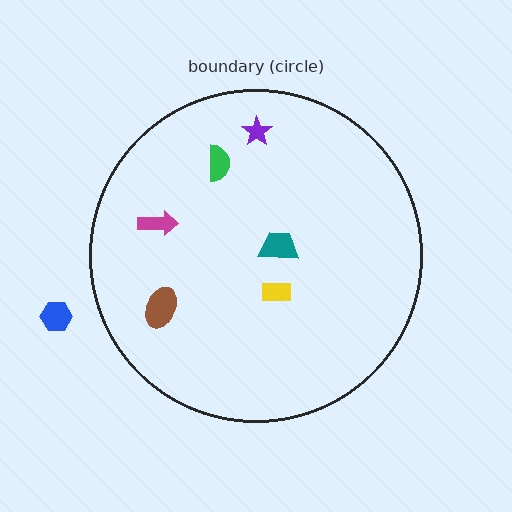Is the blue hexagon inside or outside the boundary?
Outside.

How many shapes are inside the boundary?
6 inside, 1 outside.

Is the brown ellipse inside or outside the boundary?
Inside.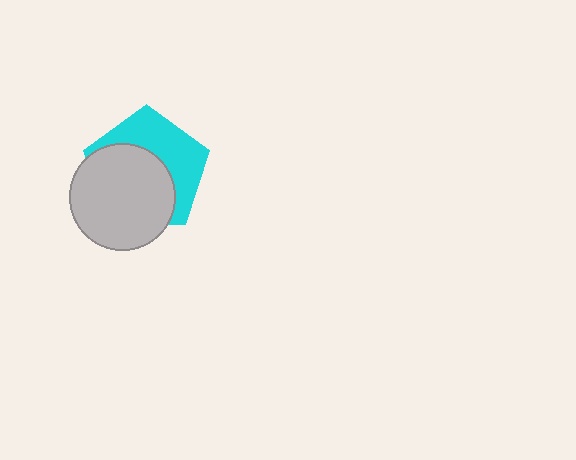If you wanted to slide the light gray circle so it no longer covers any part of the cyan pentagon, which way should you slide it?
Slide it toward the lower-left — that is the most direct way to separate the two shapes.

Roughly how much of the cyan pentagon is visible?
A small part of it is visible (roughly 45%).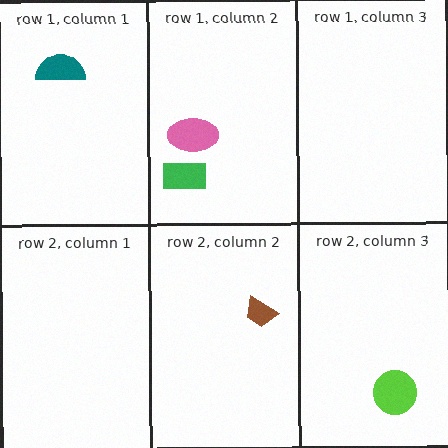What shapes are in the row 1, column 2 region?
The green rectangle, the pink ellipse.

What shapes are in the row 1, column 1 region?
The teal semicircle.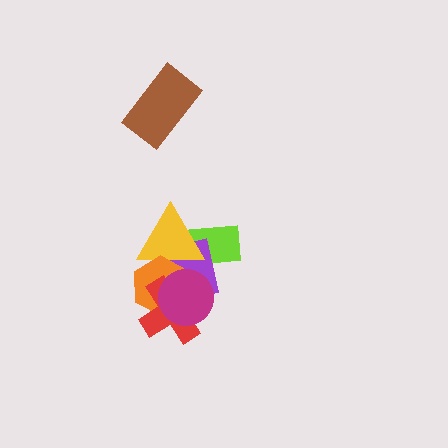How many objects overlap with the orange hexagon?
4 objects overlap with the orange hexagon.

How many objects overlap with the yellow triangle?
4 objects overlap with the yellow triangle.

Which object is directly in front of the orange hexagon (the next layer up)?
The red cross is directly in front of the orange hexagon.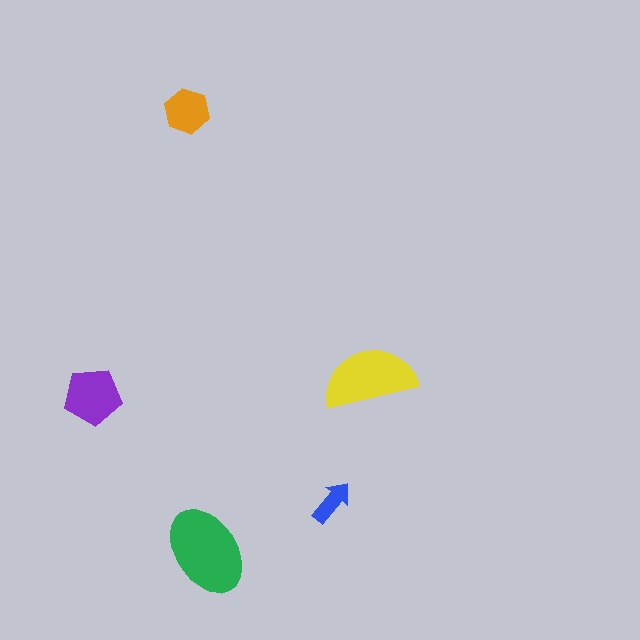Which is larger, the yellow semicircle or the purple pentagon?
The yellow semicircle.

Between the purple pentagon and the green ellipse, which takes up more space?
The green ellipse.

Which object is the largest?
The green ellipse.